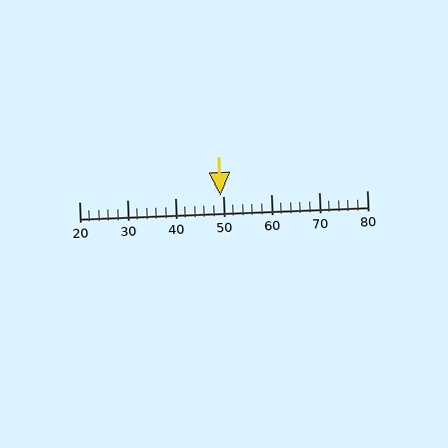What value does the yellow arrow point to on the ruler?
The yellow arrow points to approximately 49.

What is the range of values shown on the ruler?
The ruler shows values from 20 to 80.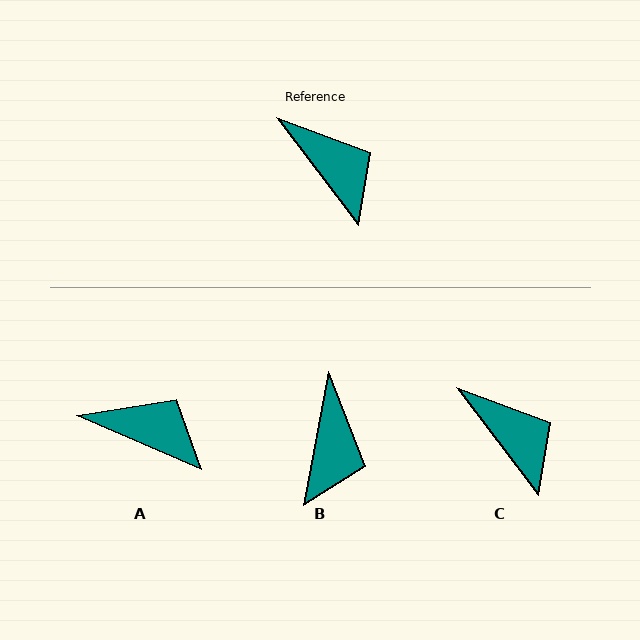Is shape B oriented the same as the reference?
No, it is off by about 48 degrees.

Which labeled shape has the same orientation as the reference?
C.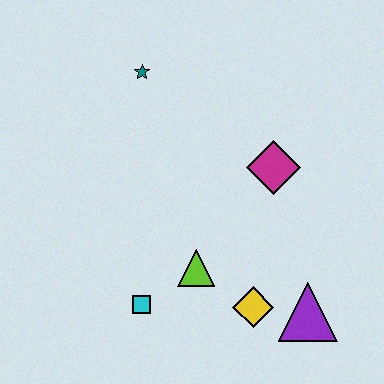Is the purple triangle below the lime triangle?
Yes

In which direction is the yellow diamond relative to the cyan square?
The yellow diamond is to the right of the cyan square.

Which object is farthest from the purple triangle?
The teal star is farthest from the purple triangle.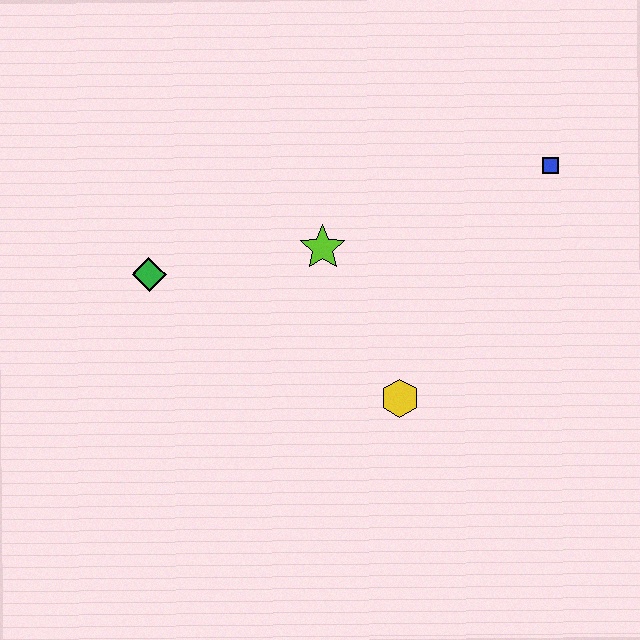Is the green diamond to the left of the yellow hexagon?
Yes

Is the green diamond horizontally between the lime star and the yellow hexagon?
No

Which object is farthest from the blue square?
The green diamond is farthest from the blue square.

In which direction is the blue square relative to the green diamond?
The blue square is to the right of the green diamond.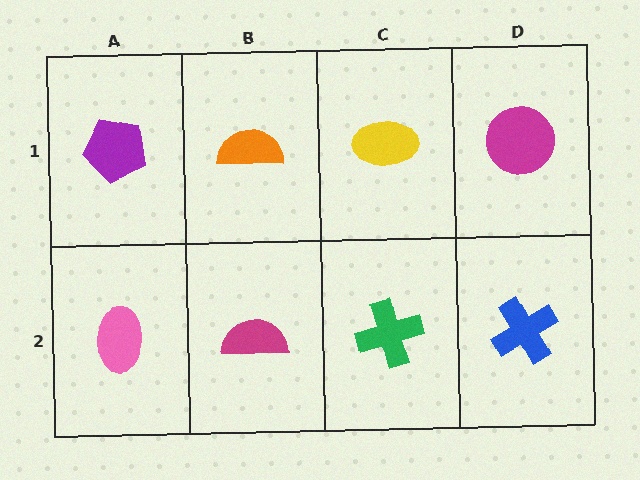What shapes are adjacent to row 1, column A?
A pink ellipse (row 2, column A), an orange semicircle (row 1, column B).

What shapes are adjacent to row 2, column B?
An orange semicircle (row 1, column B), a pink ellipse (row 2, column A), a green cross (row 2, column C).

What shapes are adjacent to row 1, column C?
A green cross (row 2, column C), an orange semicircle (row 1, column B), a magenta circle (row 1, column D).